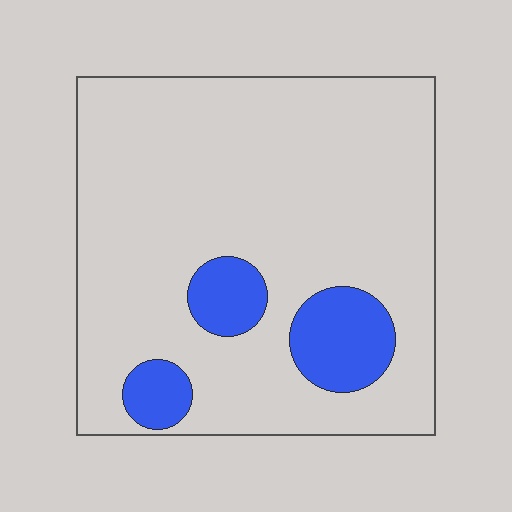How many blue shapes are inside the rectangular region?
3.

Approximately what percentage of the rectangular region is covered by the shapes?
Approximately 15%.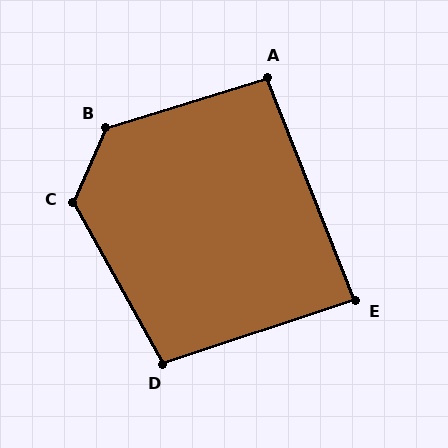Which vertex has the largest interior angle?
B, at approximately 131 degrees.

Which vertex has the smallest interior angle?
E, at approximately 86 degrees.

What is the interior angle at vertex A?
Approximately 94 degrees (approximately right).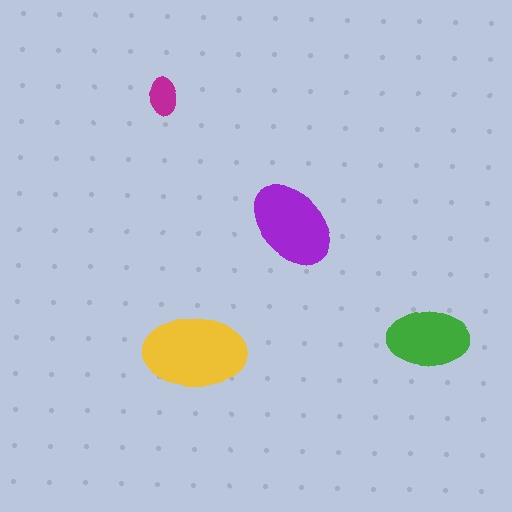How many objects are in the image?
There are 4 objects in the image.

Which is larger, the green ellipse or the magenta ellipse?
The green one.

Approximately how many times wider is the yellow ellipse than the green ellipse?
About 1.5 times wider.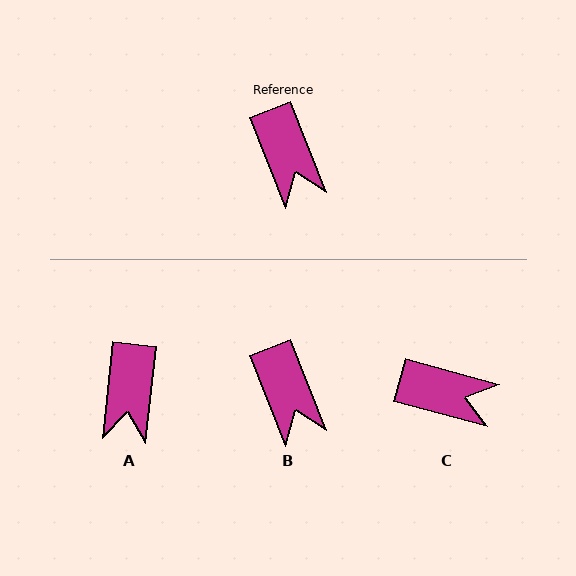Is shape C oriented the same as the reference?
No, it is off by about 54 degrees.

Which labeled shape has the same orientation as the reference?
B.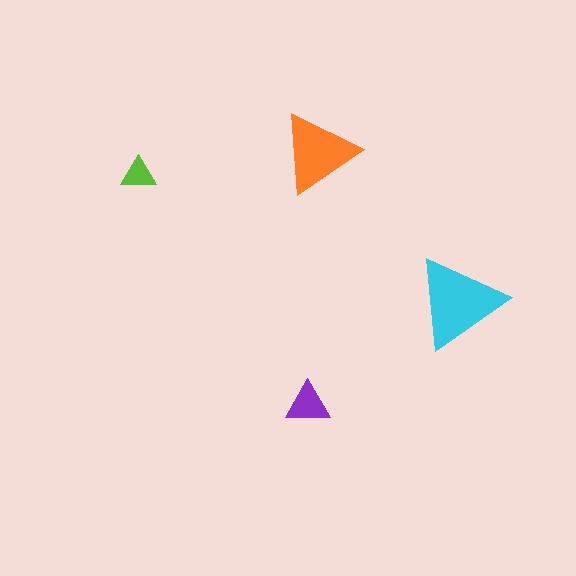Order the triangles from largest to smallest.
the cyan one, the orange one, the purple one, the lime one.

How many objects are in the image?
There are 4 objects in the image.